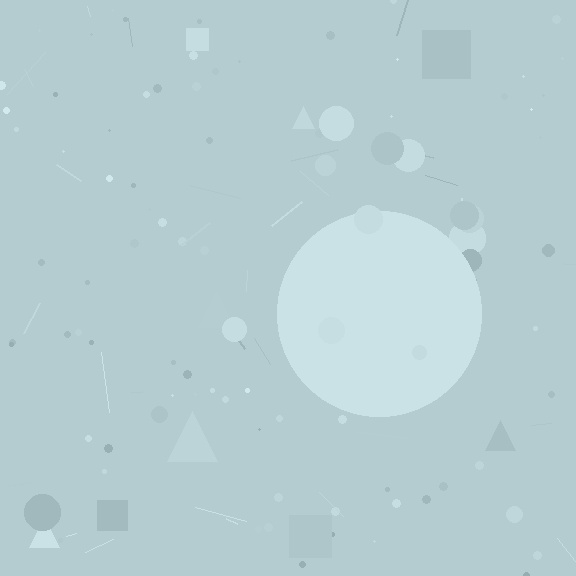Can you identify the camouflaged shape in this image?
The camouflaged shape is a circle.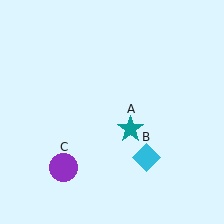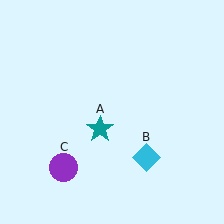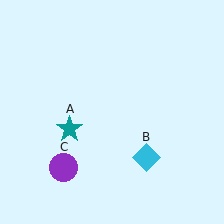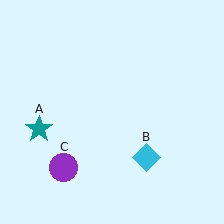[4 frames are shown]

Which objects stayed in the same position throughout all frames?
Cyan diamond (object B) and purple circle (object C) remained stationary.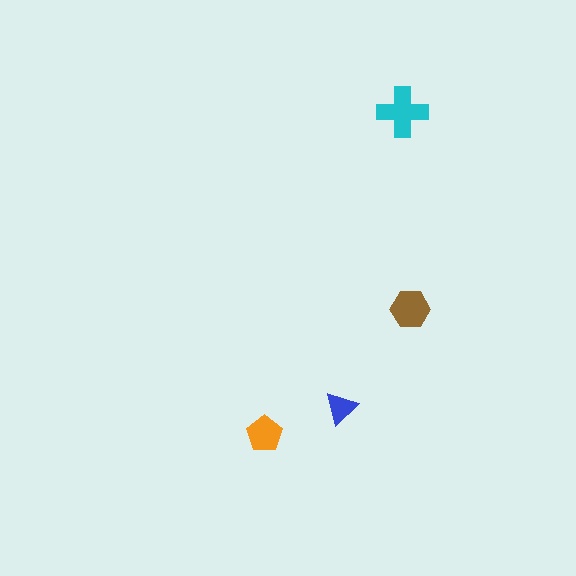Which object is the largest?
The cyan cross.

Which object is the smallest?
The blue triangle.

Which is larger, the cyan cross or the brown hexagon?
The cyan cross.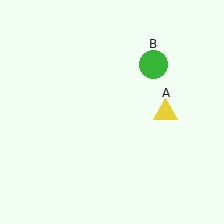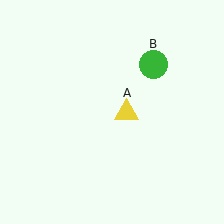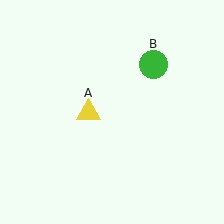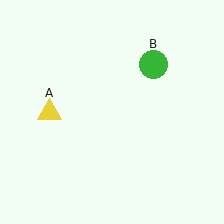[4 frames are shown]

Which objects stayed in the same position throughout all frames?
Green circle (object B) remained stationary.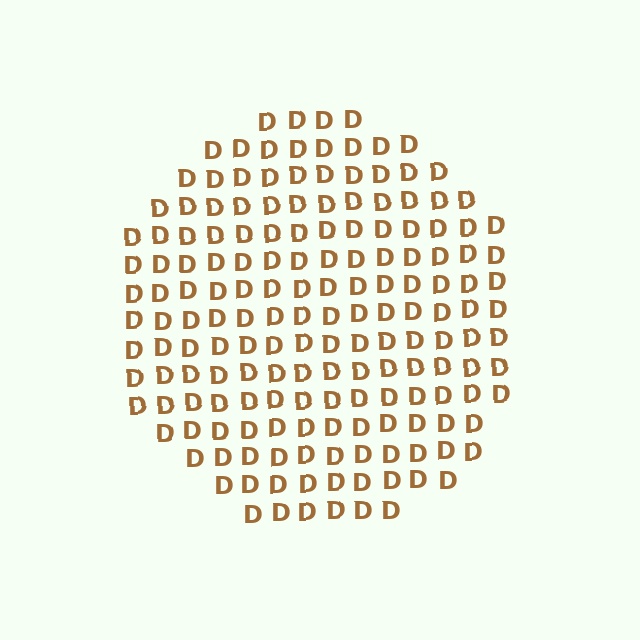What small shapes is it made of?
It is made of small letter D's.